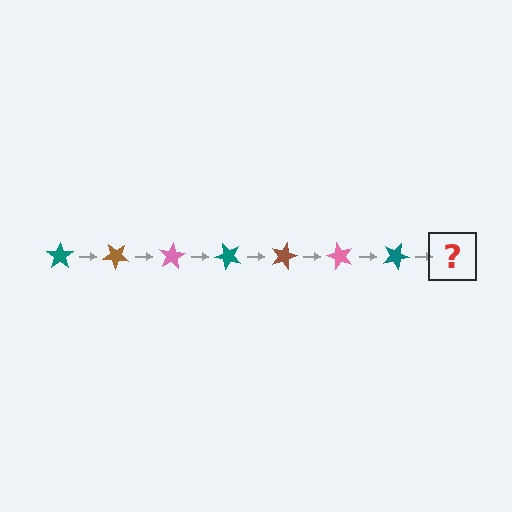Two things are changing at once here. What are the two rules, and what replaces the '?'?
The two rules are that it rotates 40 degrees each step and the color cycles through teal, brown, and pink. The '?' should be a brown star, rotated 280 degrees from the start.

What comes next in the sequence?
The next element should be a brown star, rotated 280 degrees from the start.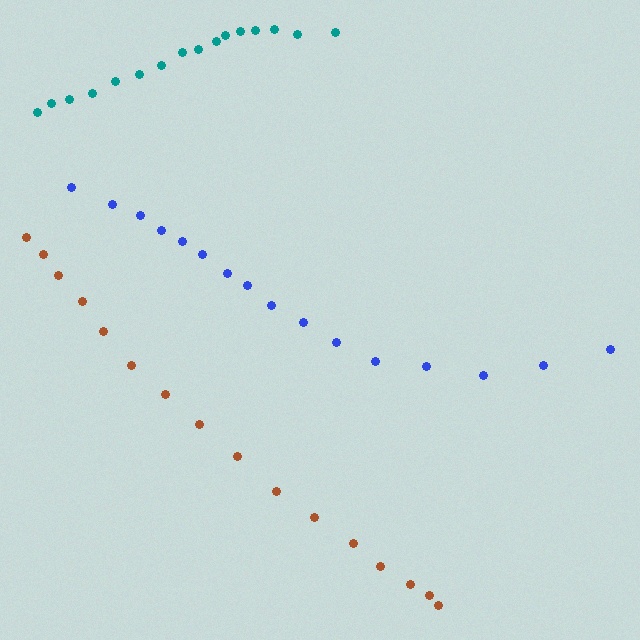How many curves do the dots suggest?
There are 3 distinct paths.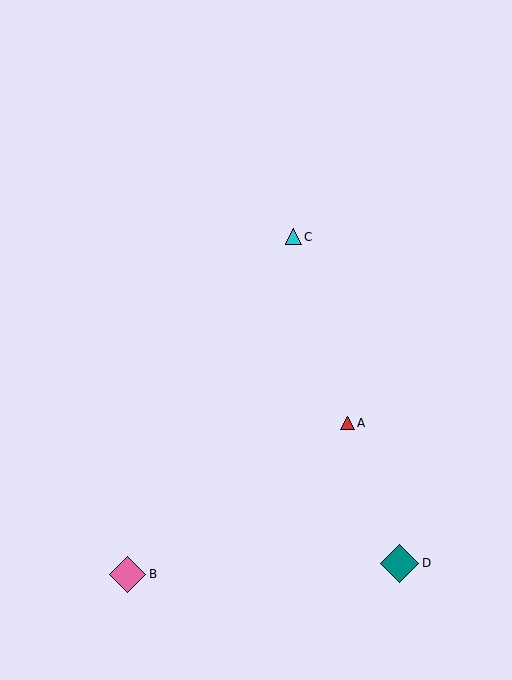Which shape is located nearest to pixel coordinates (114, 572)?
The pink diamond (labeled B) at (128, 574) is nearest to that location.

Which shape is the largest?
The teal diamond (labeled D) is the largest.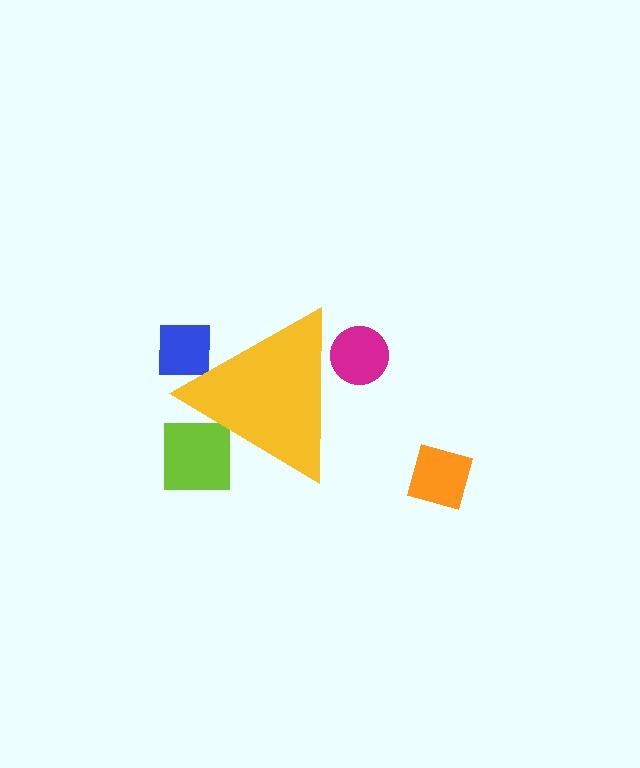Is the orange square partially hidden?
No, the orange square is fully visible.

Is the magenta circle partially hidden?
Yes, the magenta circle is partially hidden behind the yellow triangle.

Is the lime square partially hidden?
Yes, the lime square is partially hidden behind the yellow triangle.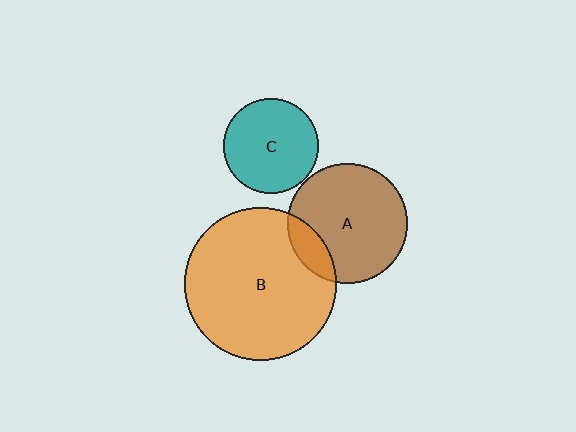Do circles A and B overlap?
Yes.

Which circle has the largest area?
Circle B (orange).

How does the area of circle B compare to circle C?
Approximately 2.6 times.